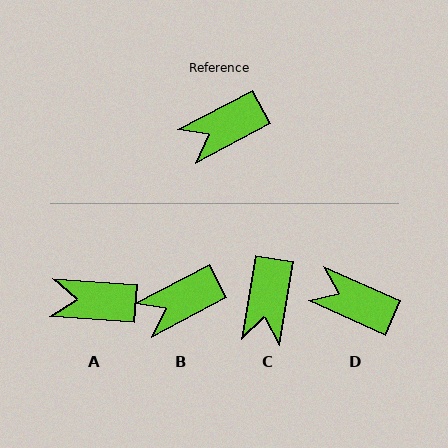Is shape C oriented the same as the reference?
No, it is off by about 53 degrees.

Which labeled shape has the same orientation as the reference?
B.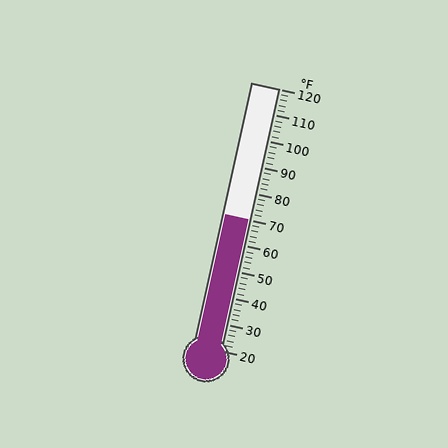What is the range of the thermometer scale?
The thermometer scale ranges from 20°F to 120°F.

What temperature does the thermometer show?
The thermometer shows approximately 70°F.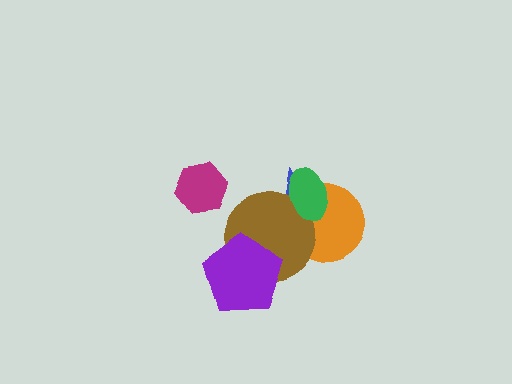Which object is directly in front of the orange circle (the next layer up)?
The brown circle is directly in front of the orange circle.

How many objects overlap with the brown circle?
4 objects overlap with the brown circle.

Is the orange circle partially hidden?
Yes, it is partially covered by another shape.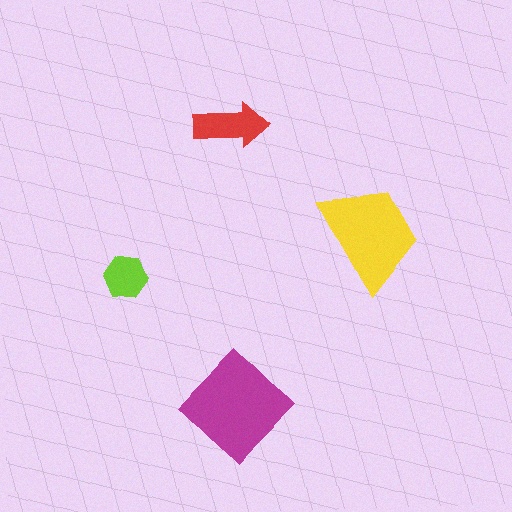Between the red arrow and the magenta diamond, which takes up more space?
The magenta diamond.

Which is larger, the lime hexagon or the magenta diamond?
The magenta diamond.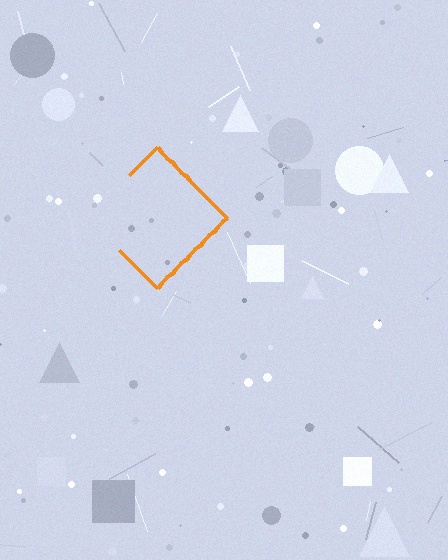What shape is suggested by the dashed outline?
The dashed outline suggests a diamond.